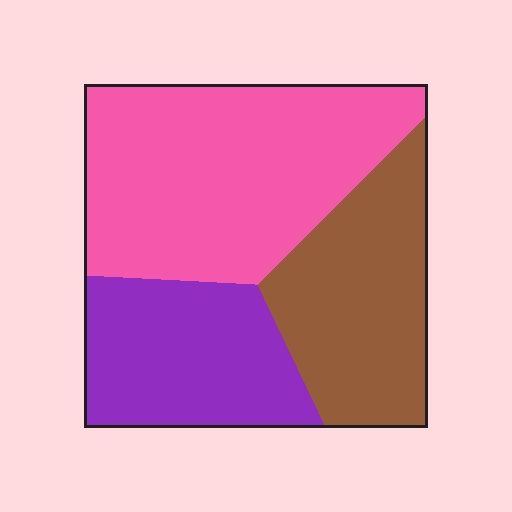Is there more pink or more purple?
Pink.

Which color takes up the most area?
Pink, at roughly 45%.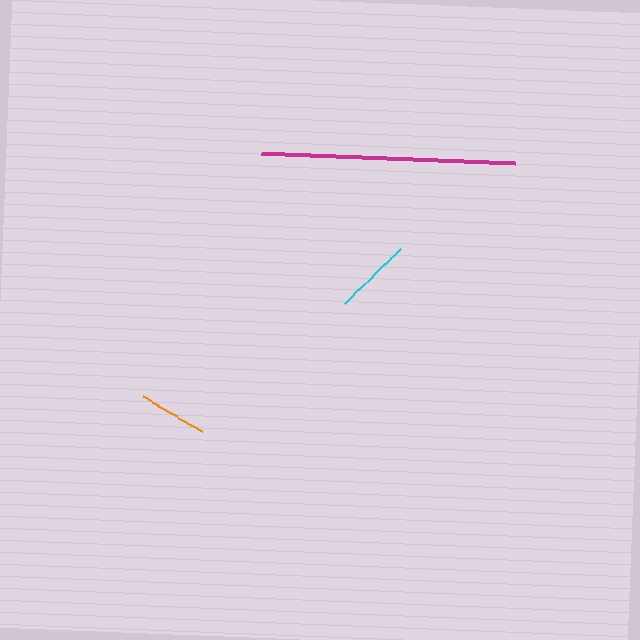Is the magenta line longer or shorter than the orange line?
The magenta line is longer than the orange line.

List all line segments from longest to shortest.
From longest to shortest: magenta, cyan, orange.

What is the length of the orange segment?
The orange segment is approximately 69 pixels long.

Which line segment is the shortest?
The orange line is the shortest at approximately 69 pixels.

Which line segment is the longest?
The magenta line is the longest at approximately 255 pixels.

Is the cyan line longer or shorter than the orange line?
The cyan line is longer than the orange line.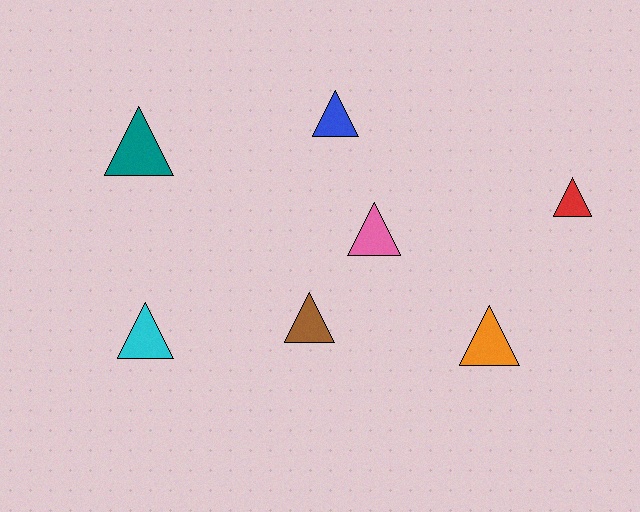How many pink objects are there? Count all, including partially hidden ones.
There is 1 pink object.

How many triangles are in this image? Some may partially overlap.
There are 7 triangles.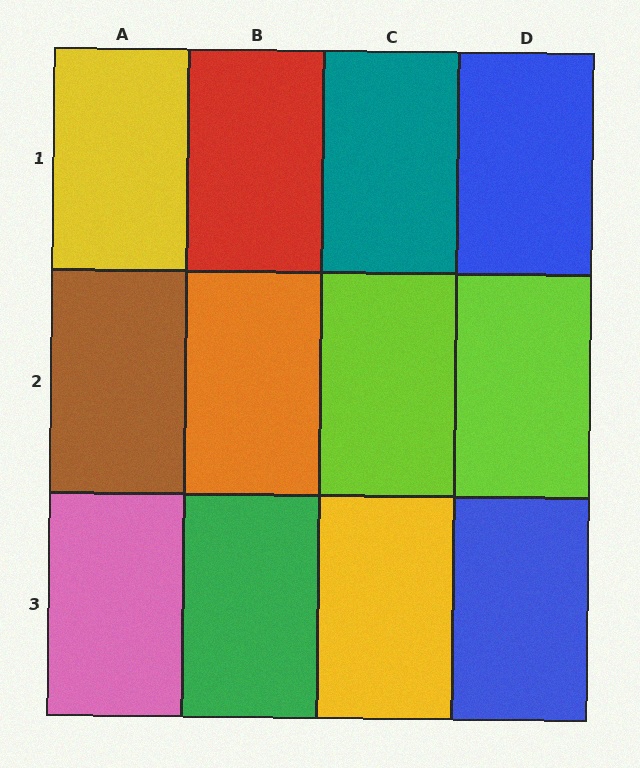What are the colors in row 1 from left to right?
Yellow, red, teal, blue.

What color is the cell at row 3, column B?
Green.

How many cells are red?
1 cell is red.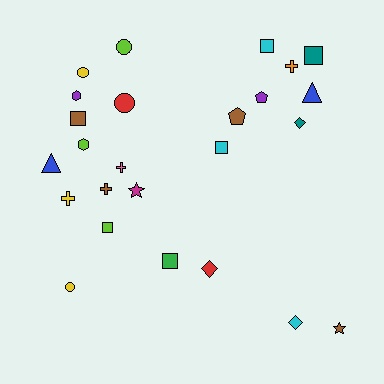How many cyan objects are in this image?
There are 3 cyan objects.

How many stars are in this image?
There are 2 stars.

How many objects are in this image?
There are 25 objects.